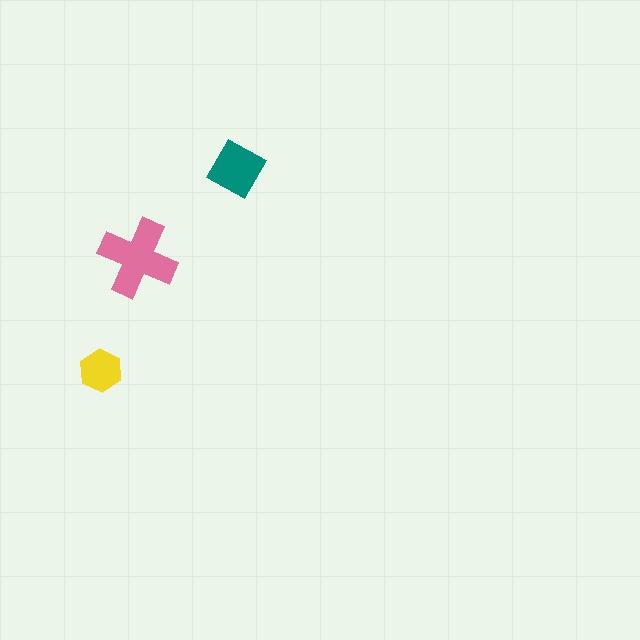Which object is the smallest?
The yellow hexagon.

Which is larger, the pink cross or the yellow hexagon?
The pink cross.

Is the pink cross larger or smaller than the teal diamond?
Larger.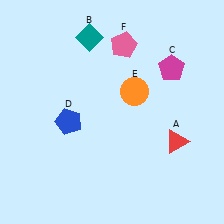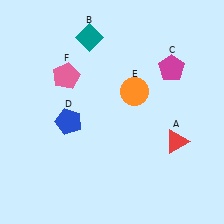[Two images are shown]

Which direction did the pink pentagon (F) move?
The pink pentagon (F) moved left.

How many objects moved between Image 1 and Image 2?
1 object moved between the two images.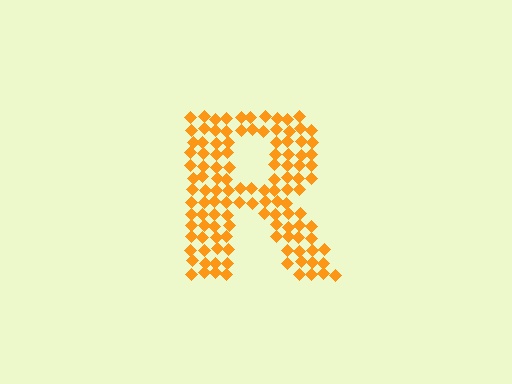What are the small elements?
The small elements are diamonds.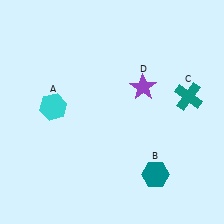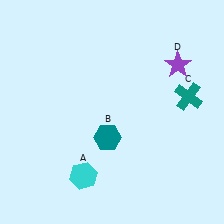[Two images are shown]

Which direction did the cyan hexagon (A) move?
The cyan hexagon (A) moved down.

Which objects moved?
The objects that moved are: the cyan hexagon (A), the teal hexagon (B), the purple star (D).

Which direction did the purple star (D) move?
The purple star (D) moved right.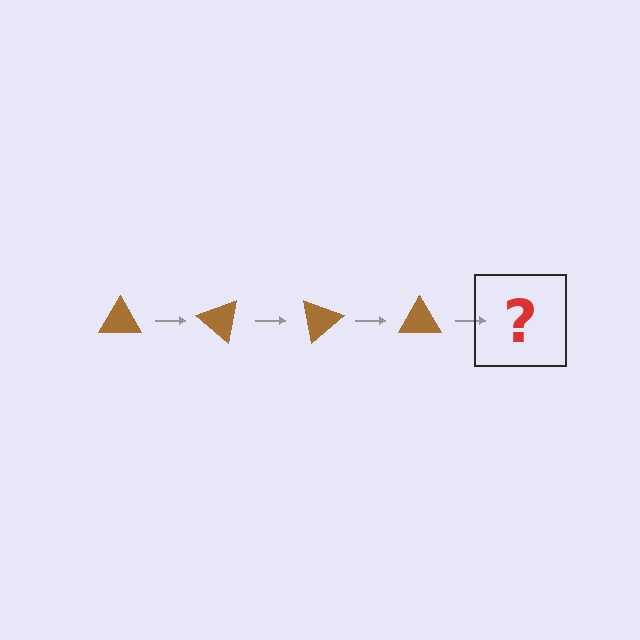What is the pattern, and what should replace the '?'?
The pattern is that the triangle rotates 40 degrees each step. The '?' should be a brown triangle rotated 160 degrees.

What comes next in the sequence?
The next element should be a brown triangle rotated 160 degrees.